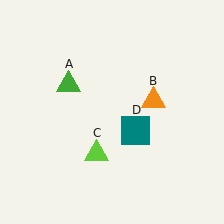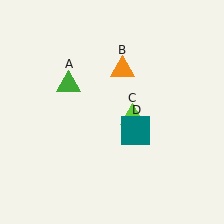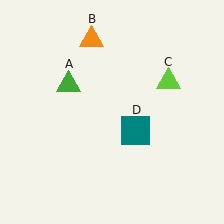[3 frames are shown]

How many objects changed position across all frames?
2 objects changed position: orange triangle (object B), lime triangle (object C).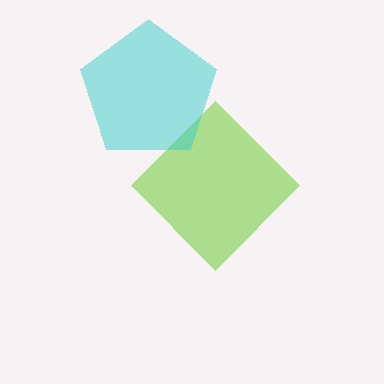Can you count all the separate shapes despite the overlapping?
Yes, there are 2 separate shapes.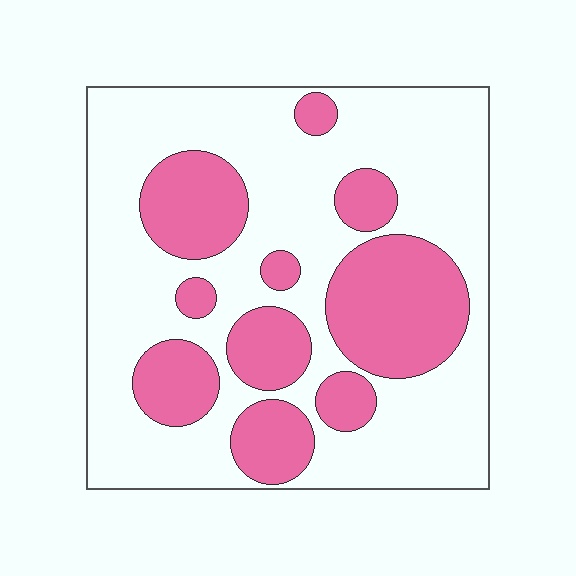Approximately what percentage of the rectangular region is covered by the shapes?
Approximately 35%.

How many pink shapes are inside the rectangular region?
10.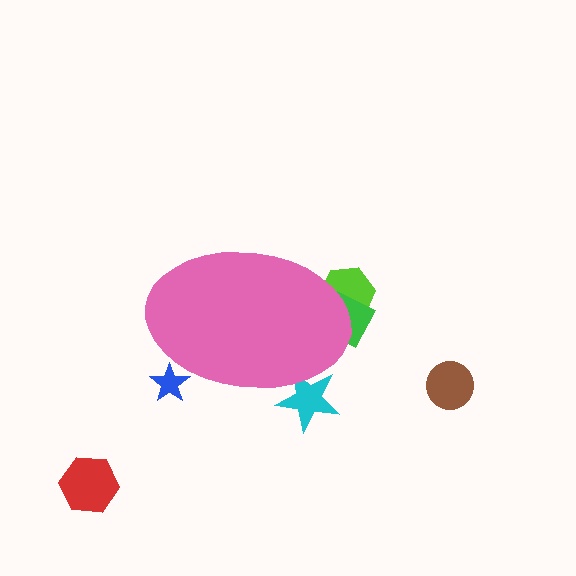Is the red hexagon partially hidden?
No, the red hexagon is fully visible.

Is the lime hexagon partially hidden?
Yes, the lime hexagon is partially hidden behind the pink ellipse.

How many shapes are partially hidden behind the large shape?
4 shapes are partially hidden.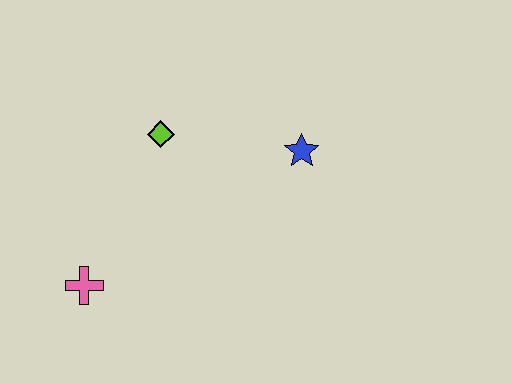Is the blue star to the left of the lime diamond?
No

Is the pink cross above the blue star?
No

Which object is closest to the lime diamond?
The blue star is closest to the lime diamond.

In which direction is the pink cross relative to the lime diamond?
The pink cross is below the lime diamond.